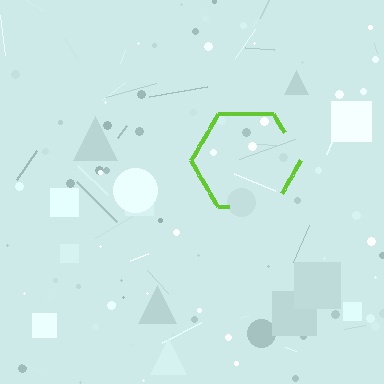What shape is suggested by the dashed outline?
The dashed outline suggests a hexagon.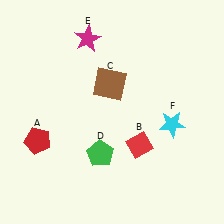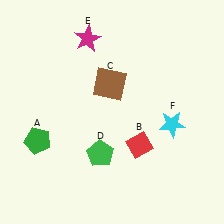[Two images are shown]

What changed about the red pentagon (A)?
In Image 1, A is red. In Image 2, it changed to green.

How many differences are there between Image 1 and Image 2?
There is 1 difference between the two images.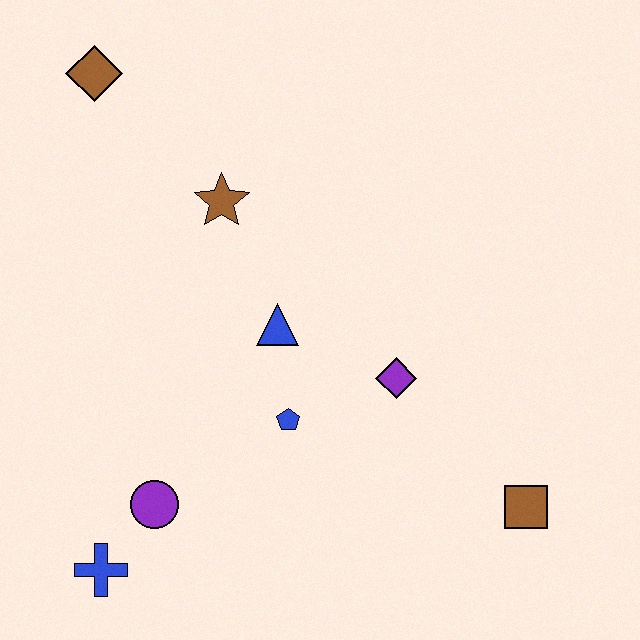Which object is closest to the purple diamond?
The blue pentagon is closest to the purple diamond.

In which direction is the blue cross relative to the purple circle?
The blue cross is below the purple circle.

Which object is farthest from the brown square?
The brown diamond is farthest from the brown square.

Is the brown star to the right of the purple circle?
Yes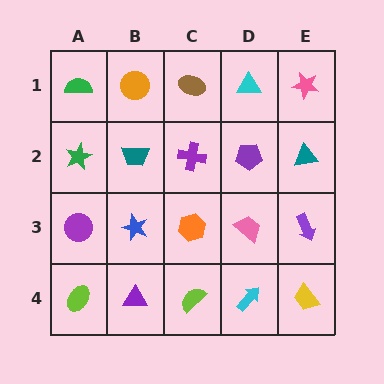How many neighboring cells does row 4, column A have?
2.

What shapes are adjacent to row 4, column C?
An orange hexagon (row 3, column C), a purple triangle (row 4, column B), a cyan arrow (row 4, column D).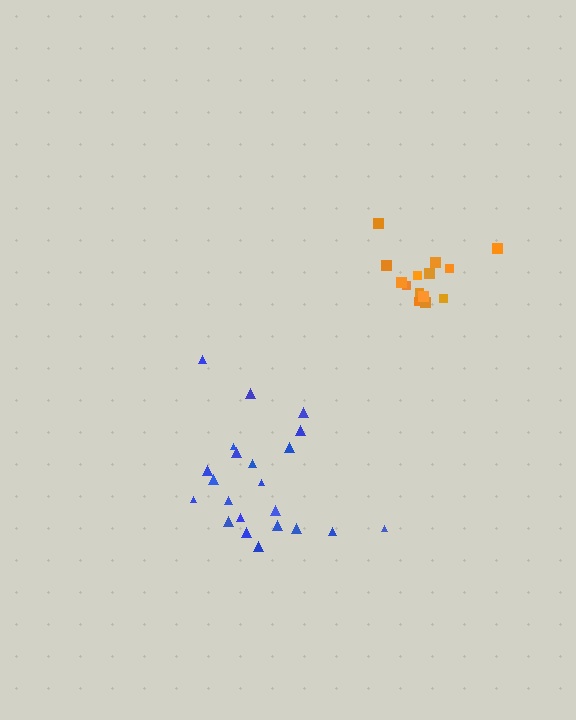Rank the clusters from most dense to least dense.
orange, blue.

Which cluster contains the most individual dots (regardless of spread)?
Blue (22).